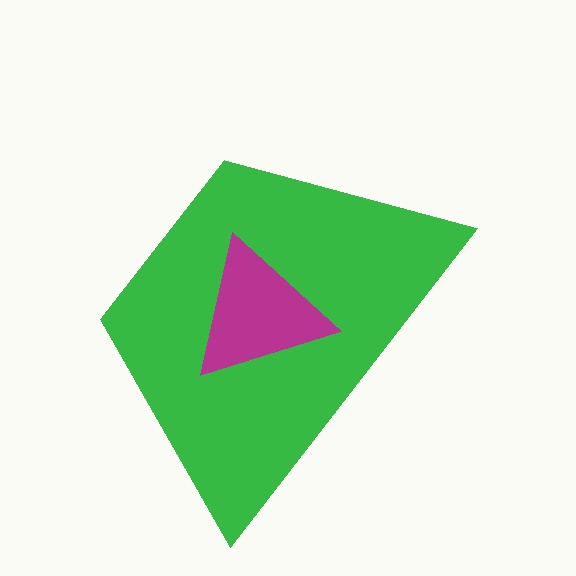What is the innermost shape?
The magenta triangle.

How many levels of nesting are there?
2.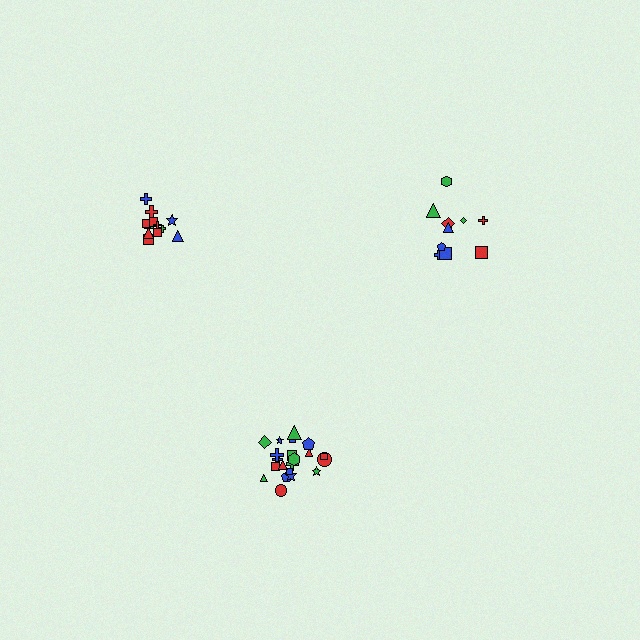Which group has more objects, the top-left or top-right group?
The top-left group.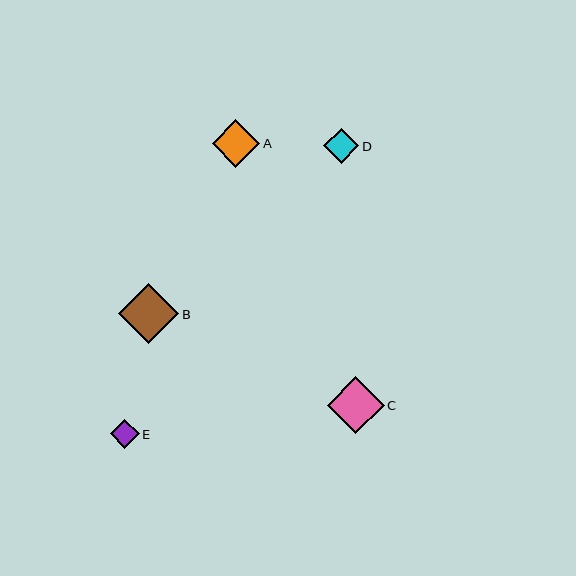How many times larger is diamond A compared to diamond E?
Diamond A is approximately 1.7 times the size of diamond E.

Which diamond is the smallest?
Diamond E is the smallest with a size of approximately 29 pixels.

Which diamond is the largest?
Diamond B is the largest with a size of approximately 60 pixels.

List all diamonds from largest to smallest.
From largest to smallest: B, C, A, D, E.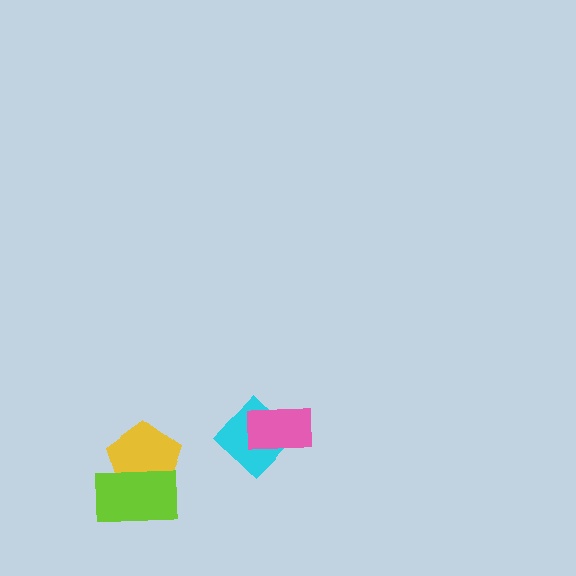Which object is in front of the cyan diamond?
The pink rectangle is in front of the cyan diamond.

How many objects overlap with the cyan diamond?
1 object overlaps with the cyan diamond.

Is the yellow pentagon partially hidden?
Yes, it is partially covered by another shape.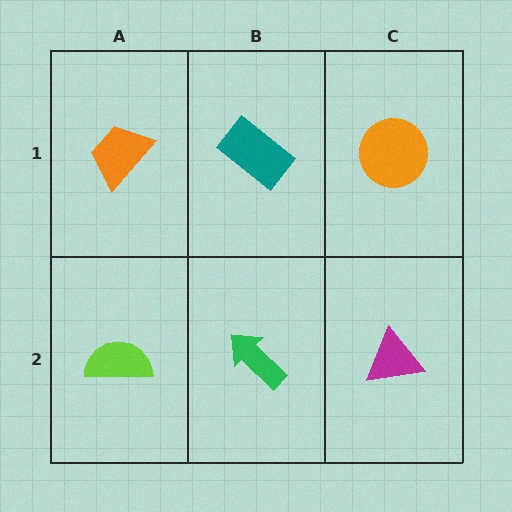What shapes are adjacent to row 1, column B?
A green arrow (row 2, column B), an orange trapezoid (row 1, column A), an orange circle (row 1, column C).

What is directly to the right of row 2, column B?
A magenta triangle.